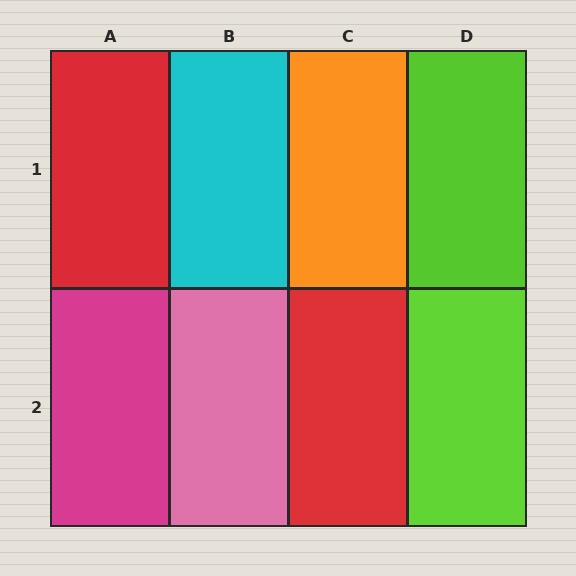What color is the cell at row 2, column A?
Magenta.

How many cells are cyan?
1 cell is cyan.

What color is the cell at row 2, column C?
Red.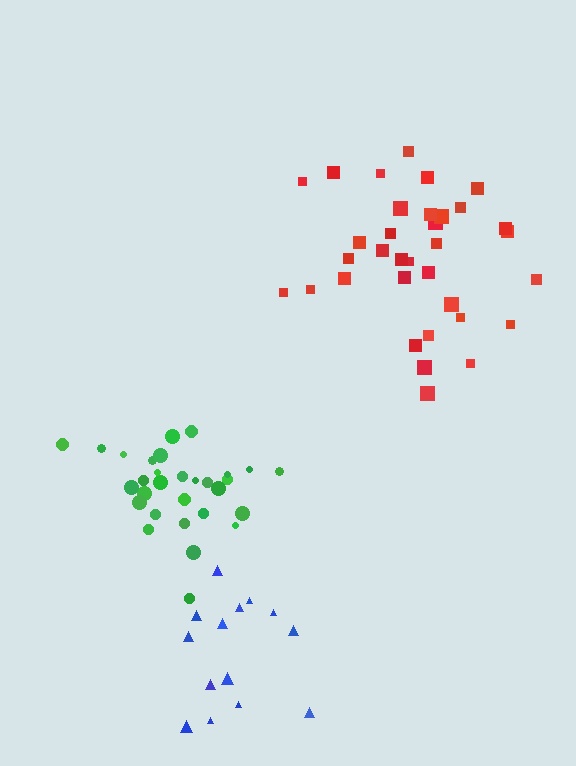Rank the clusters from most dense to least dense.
green, red, blue.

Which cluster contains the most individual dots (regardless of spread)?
Red (34).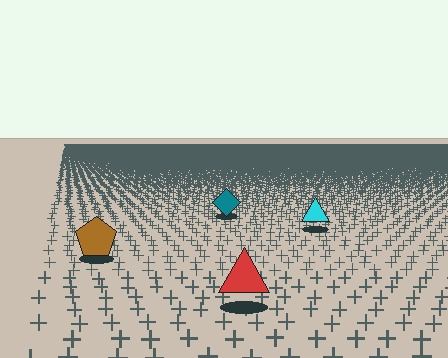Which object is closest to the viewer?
The red triangle is closest. The texture marks near it are larger and more spread out.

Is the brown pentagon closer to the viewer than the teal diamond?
Yes. The brown pentagon is closer — you can tell from the texture gradient: the ground texture is coarser near it.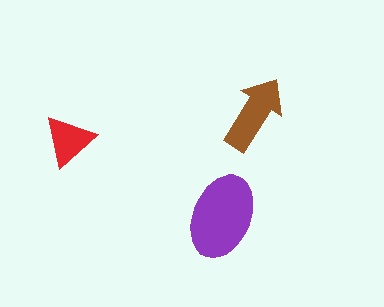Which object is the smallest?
The red triangle.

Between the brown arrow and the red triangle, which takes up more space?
The brown arrow.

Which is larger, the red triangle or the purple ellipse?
The purple ellipse.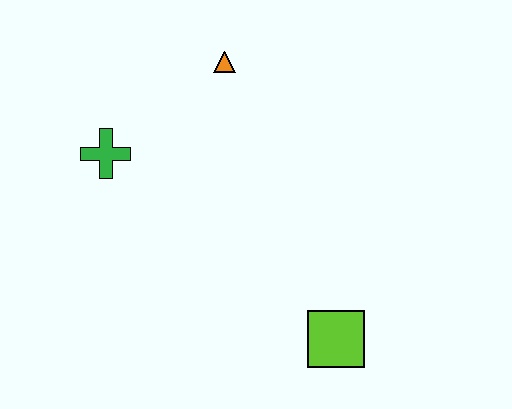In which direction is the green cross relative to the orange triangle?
The green cross is to the left of the orange triangle.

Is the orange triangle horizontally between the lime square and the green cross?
Yes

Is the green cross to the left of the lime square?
Yes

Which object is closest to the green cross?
The orange triangle is closest to the green cross.